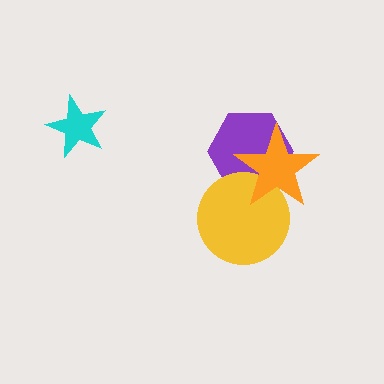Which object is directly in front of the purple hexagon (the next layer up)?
The yellow circle is directly in front of the purple hexagon.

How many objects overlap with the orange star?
2 objects overlap with the orange star.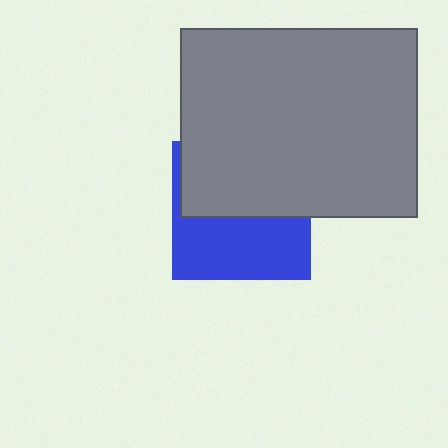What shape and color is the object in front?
The object in front is a gray rectangle.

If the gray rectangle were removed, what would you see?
You would see the complete blue square.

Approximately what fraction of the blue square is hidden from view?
Roughly 52% of the blue square is hidden behind the gray rectangle.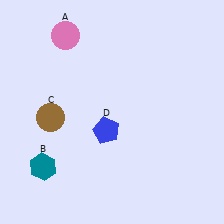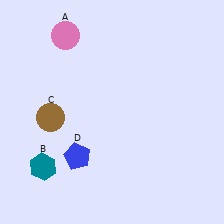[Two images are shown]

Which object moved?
The blue pentagon (D) moved left.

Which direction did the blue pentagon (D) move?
The blue pentagon (D) moved left.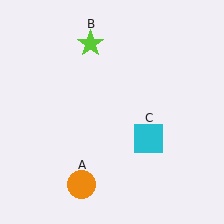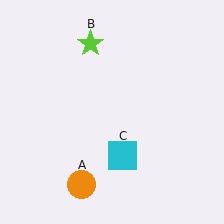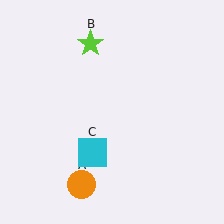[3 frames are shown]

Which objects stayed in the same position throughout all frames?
Orange circle (object A) and lime star (object B) remained stationary.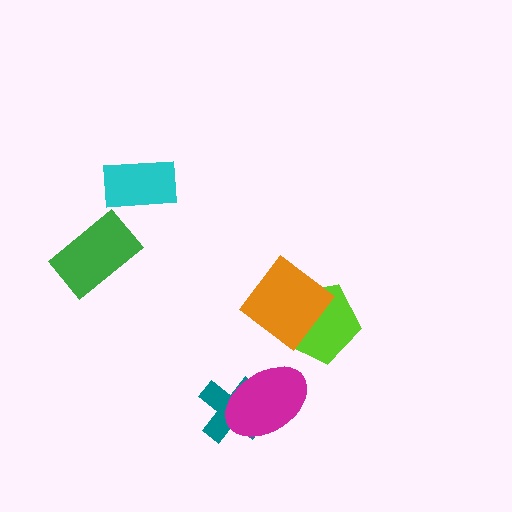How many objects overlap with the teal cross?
1 object overlaps with the teal cross.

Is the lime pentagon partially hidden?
Yes, it is partially covered by another shape.